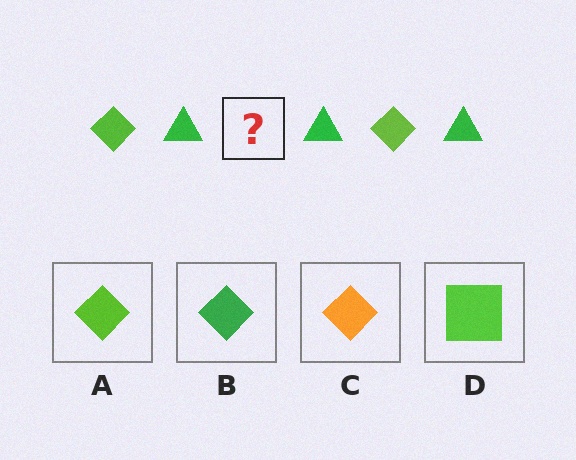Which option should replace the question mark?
Option A.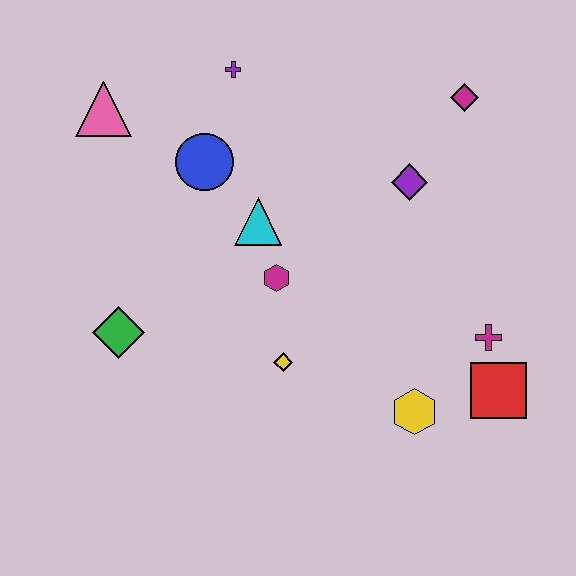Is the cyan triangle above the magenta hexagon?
Yes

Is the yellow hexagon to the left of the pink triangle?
No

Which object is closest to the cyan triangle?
The magenta hexagon is closest to the cyan triangle.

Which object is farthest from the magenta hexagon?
The magenta diamond is farthest from the magenta hexagon.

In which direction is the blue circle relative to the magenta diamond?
The blue circle is to the left of the magenta diamond.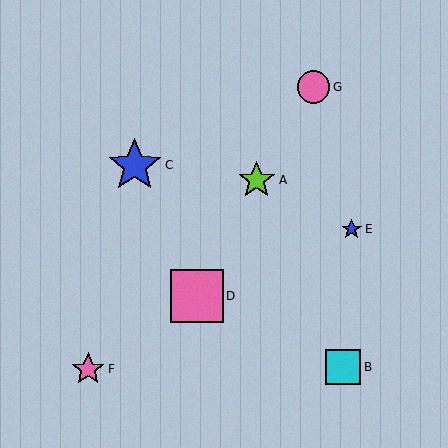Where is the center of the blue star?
The center of the blue star is at (135, 165).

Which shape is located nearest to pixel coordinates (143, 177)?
The blue star (labeled C) at (135, 165) is nearest to that location.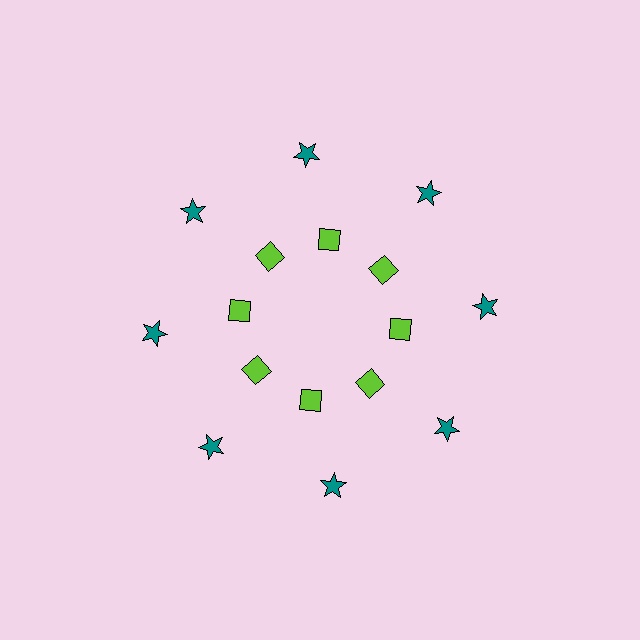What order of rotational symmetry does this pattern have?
This pattern has 8-fold rotational symmetry.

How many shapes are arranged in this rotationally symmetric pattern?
There are 16 shapes, arranged in 8 groups of 2.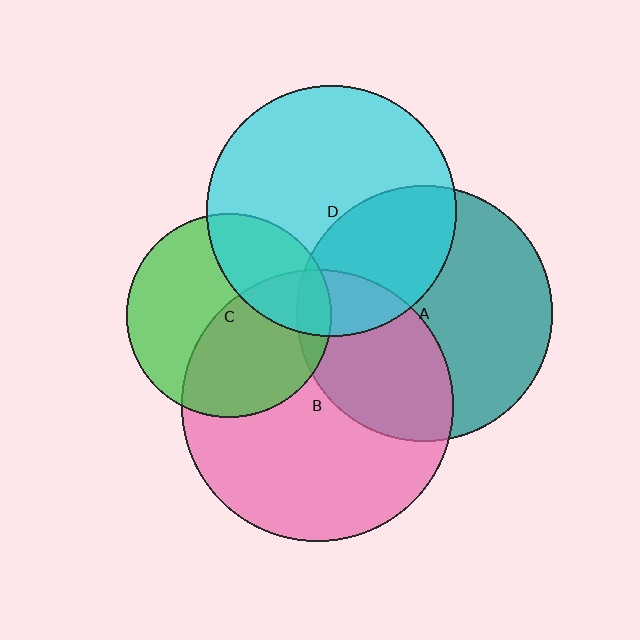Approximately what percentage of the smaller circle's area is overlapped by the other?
Approximately 10%.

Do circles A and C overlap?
Yes.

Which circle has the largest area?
Circle B (pink).